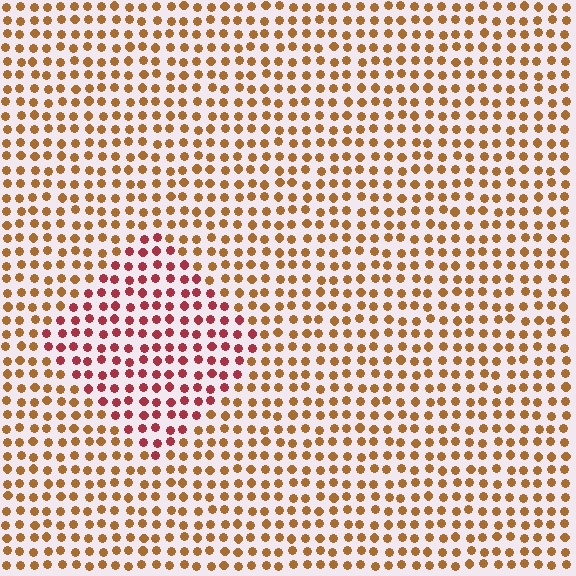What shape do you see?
I see a diamond.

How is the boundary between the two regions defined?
The boundary is defined purely by a slight shift in hue (about 41 degrees). Spacing, size, and orientation are identical on both sides.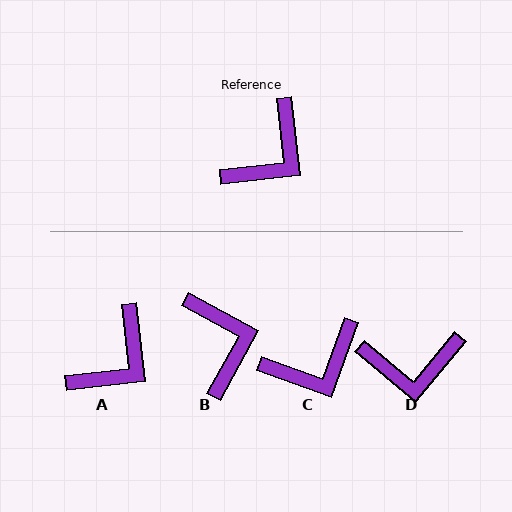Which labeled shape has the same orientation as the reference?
A.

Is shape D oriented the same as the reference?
No, it is off by about 46 degrees.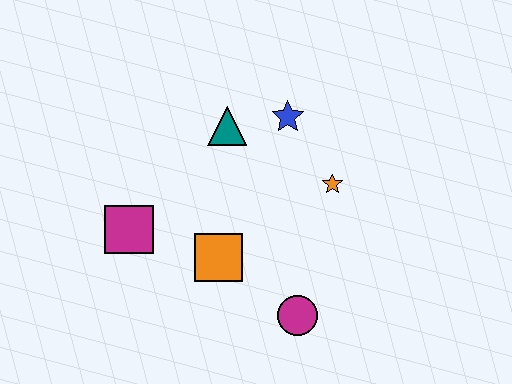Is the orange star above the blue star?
No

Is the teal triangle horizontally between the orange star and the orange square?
Yes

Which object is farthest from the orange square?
The blue star is farthest from the orange square.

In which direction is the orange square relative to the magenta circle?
The orange square is to the left of the magenta circle.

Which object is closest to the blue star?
The teal triangle is closest to the blue star.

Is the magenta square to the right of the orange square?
No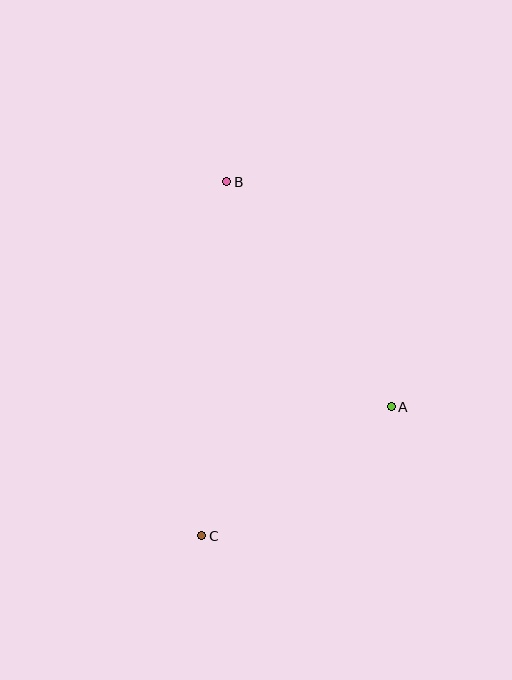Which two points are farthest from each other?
Points B and C are farthest from each other.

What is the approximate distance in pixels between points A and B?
The distance between A and B is approximately 279 pixels.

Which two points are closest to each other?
Points A and C are closest to each other.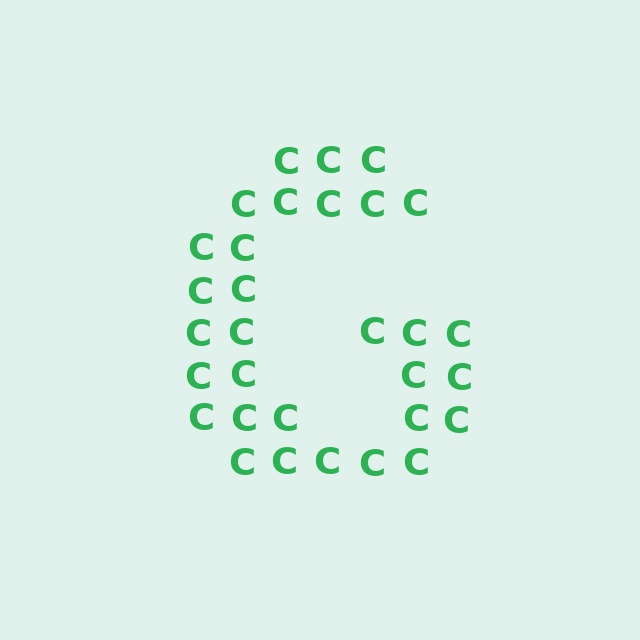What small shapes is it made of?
It is made of small letter C's.